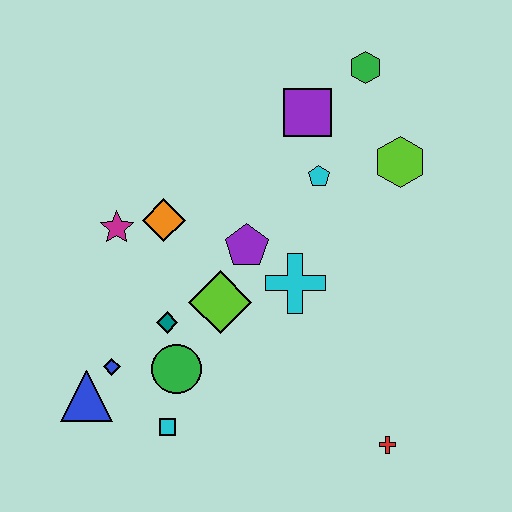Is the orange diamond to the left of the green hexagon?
Yes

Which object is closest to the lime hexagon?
The cyan pentagon is closest to the lime hexagon.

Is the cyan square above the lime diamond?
No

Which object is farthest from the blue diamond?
The green hexagon is farthest from the blue diamond.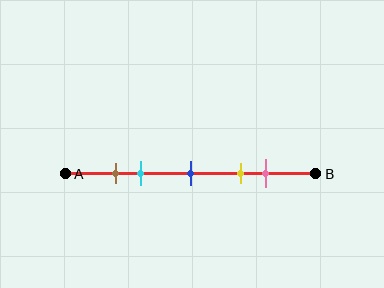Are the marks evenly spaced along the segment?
No, the marks are not evenly spaced.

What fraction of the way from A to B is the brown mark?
The brown mark is approximately 20% (0.2) of the way from A to B.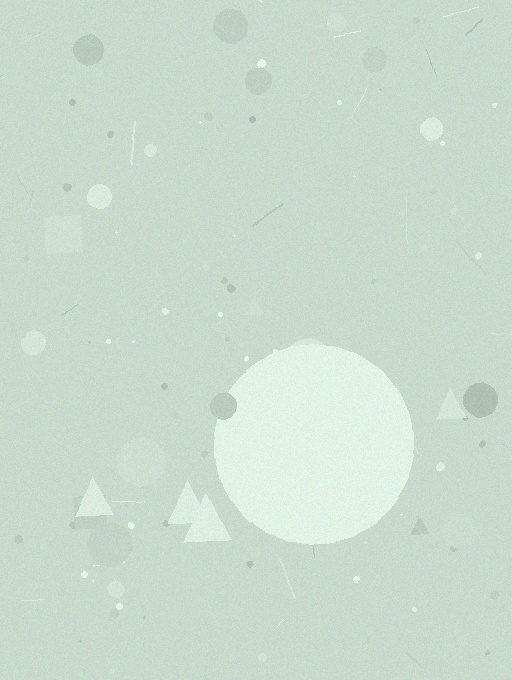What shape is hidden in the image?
A circle is hidden in the image.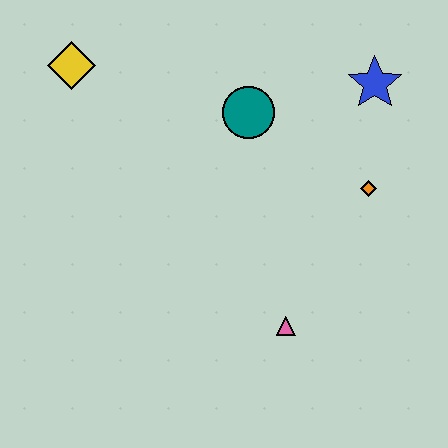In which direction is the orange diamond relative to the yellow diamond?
The orange diamond is to the right of the yellow diamond.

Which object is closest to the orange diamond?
The blue star is closest to the orange diamond.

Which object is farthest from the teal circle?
The pink triangle is farthest from the teal circle.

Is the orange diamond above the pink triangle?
Yes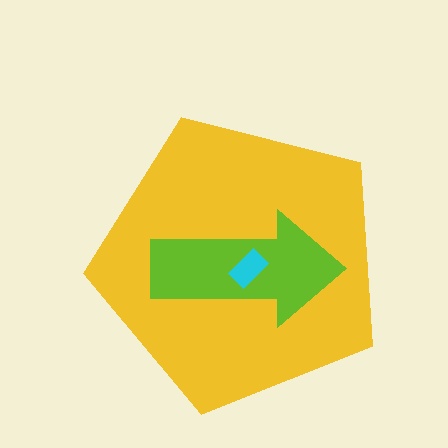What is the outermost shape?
The yellow pentagon.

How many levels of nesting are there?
3.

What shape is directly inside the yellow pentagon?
The lime arrow.